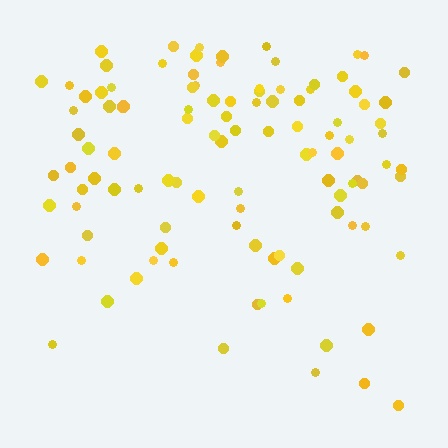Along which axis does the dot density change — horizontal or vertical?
Vertical.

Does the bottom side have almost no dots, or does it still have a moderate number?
Still a moderate number, just noticeably fewer than the top.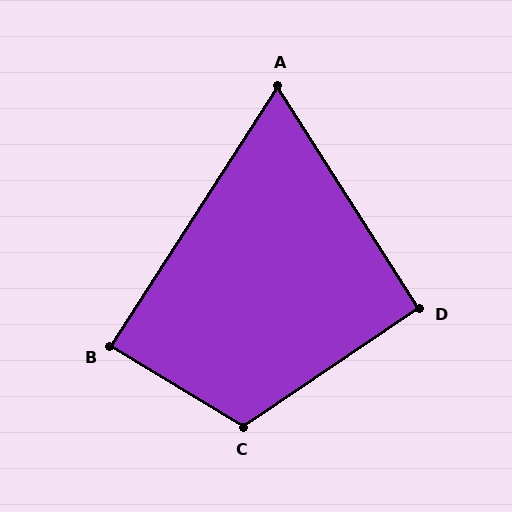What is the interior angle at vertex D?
Approximately 92 degrees (approximately right).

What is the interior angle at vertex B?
Approximately 88 degrees (approximately right).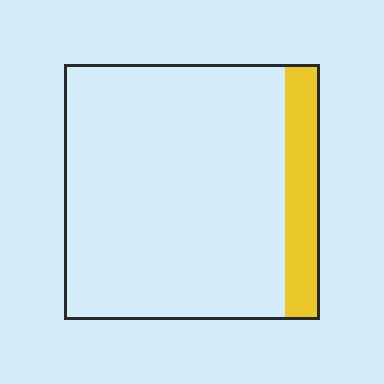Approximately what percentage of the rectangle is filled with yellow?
Approximately 15%.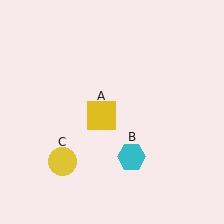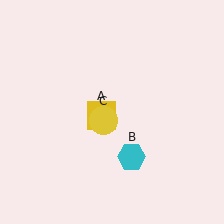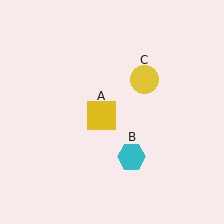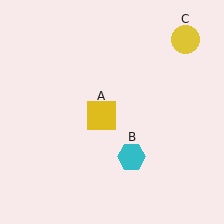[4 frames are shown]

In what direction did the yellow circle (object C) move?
The yellow circle (object C) moved up and to the right.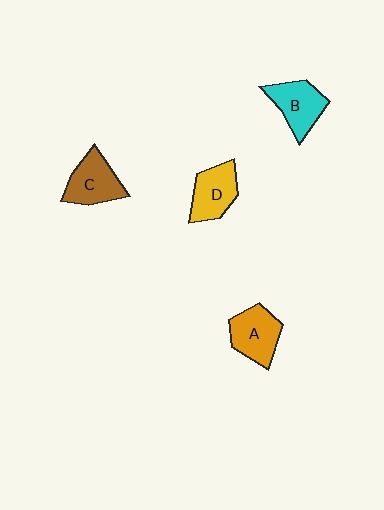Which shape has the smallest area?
Shape D (yellow).